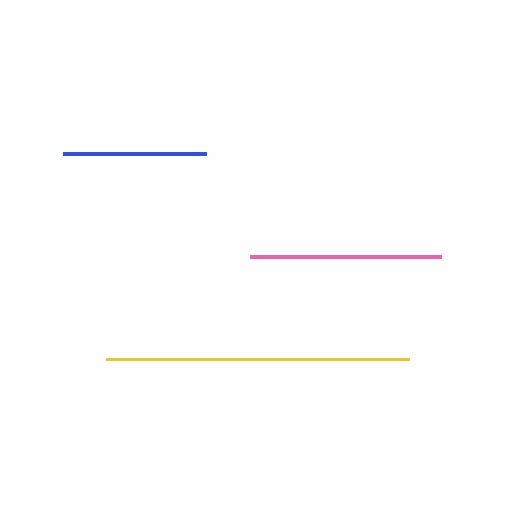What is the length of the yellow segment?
The yellow segment is approximately 304 pixels long.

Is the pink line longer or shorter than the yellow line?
The yellow line is longer than the pink line.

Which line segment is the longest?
The yellow line is the longest at approximately 304 pixels.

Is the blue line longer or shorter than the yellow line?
The yellow line is longer than the blue line.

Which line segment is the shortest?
The blue line is the shortest at approximately 143 pixels.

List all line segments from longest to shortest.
From longest to shortest: yellow, pink, blue.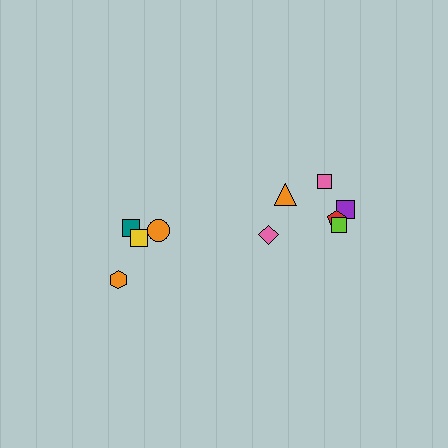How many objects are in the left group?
There are 4 objects.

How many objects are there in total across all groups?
There are 10 objects.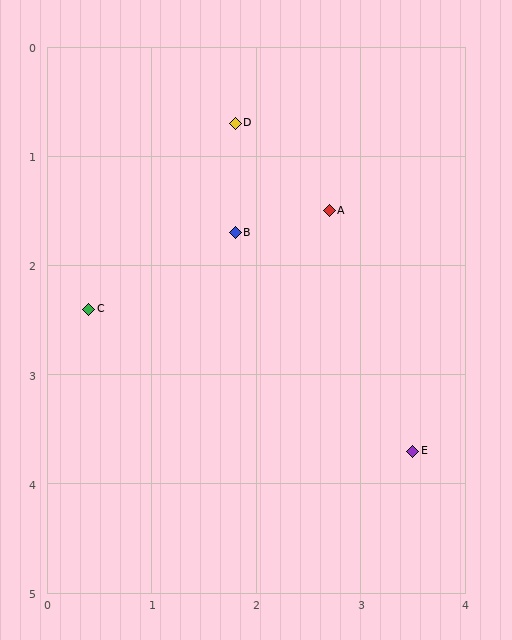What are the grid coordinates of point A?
Point A is at approximately (2.7, 1.5).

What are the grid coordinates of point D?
Point D is at approximately (1.8, 0.7).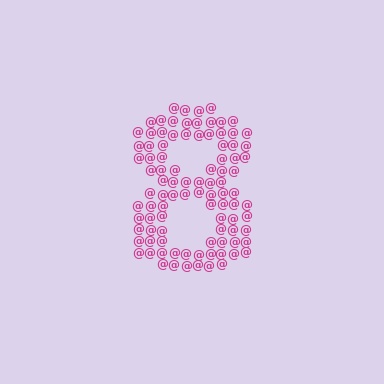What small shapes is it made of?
It is made of small at signs.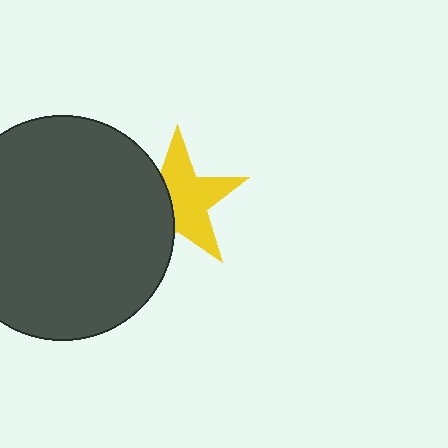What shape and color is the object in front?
The object in front is a dark gray circle.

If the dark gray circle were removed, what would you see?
You would see the complete yellow star.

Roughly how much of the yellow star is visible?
About half of it is visible (roughly 62%).